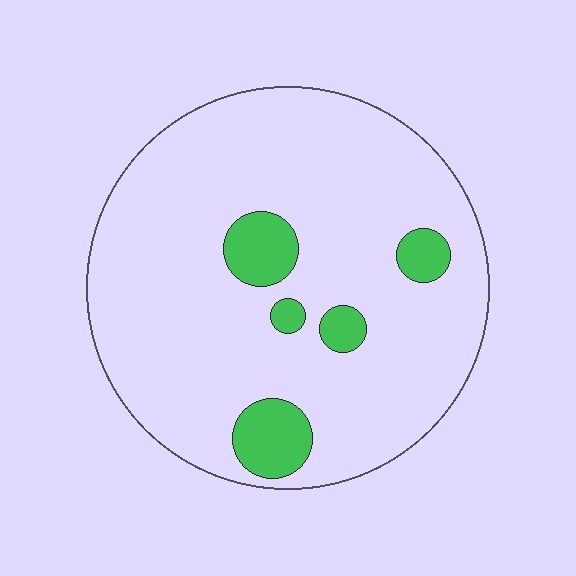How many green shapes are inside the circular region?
5.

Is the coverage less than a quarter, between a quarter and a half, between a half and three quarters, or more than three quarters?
Less than a quarter.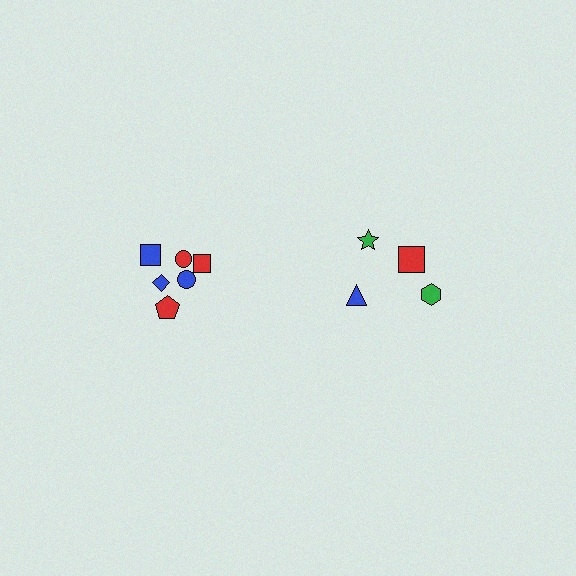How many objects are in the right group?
There are 4 objects.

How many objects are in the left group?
There are 6 objects.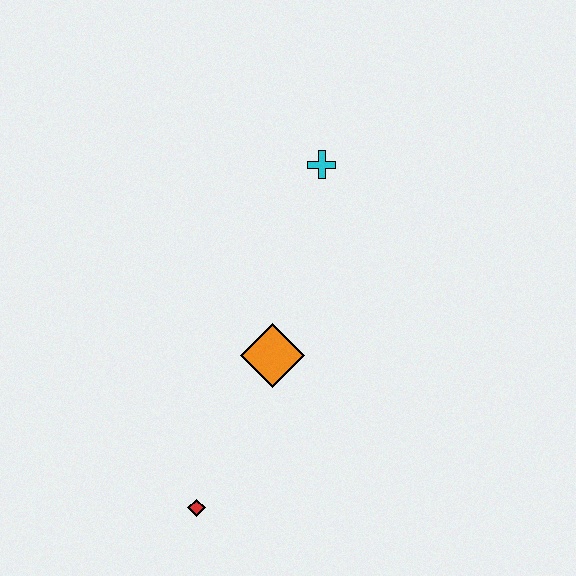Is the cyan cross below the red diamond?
No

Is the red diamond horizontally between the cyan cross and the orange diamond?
No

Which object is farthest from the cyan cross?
The red diamond is farthest from the cyan cross.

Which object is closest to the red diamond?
The orange diamond is closest to the red diamond.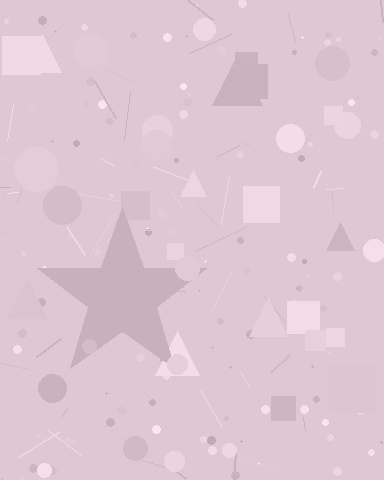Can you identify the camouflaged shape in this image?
The camouflaged shape is a star.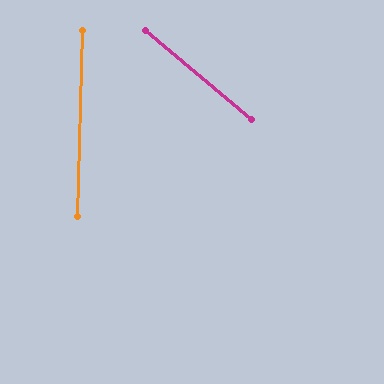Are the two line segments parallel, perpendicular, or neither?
Neither parallel nor perpendicular — they differ by about 52°.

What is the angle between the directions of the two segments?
Approximately 52 degrees.